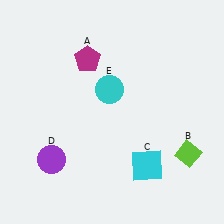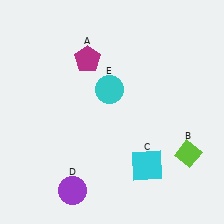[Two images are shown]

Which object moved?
The purple circle (D) moved down.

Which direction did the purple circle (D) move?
The purple circle (D) moved down.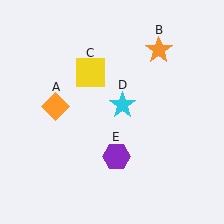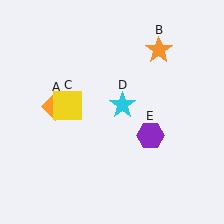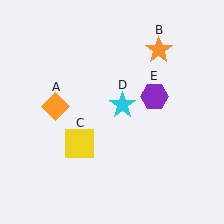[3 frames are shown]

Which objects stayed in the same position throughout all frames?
Orange diamond (object A) and orange star (object B) and cyan star (object D) remained stationary.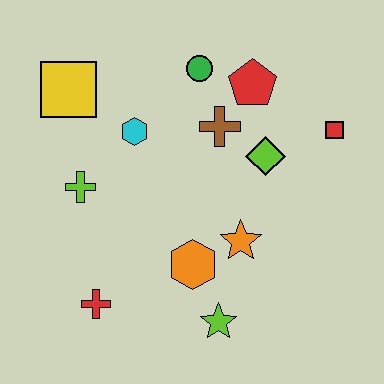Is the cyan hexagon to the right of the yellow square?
Yes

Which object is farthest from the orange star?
The yellow square is farthest from the orange star.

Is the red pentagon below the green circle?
Yes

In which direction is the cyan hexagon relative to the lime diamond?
The cyan hexagon is to the left of the lime diamond.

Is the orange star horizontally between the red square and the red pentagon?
No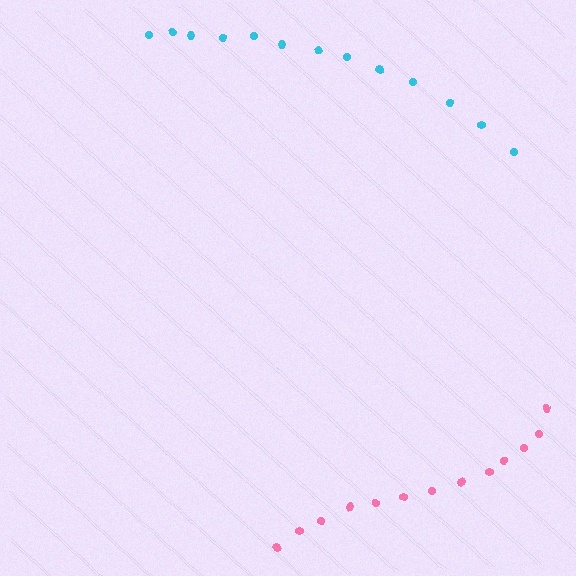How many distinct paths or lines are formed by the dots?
There are 2 distinct paths.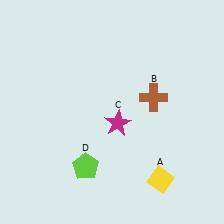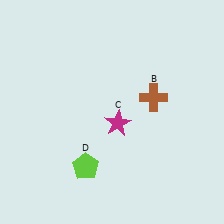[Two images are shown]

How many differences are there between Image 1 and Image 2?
There is 1 difference between the two images.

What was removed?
The yellow diamond (A) was removed in Image 2.